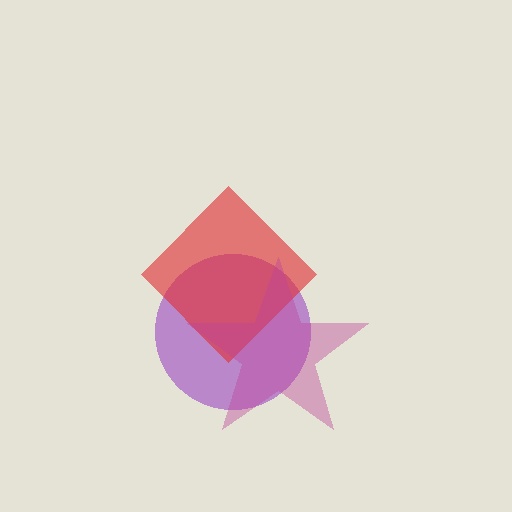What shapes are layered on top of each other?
The layered shapes are: a purple circle, a red diamond, a magenta star.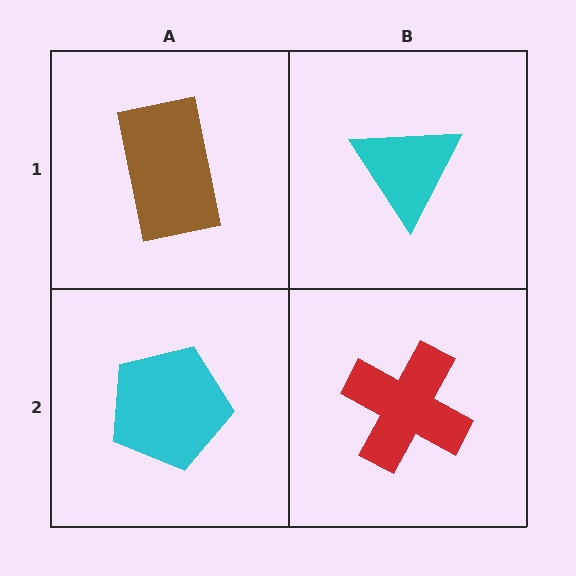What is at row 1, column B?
A cyan triangle.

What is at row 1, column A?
A brown rectangle.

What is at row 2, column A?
A cyan pentagon.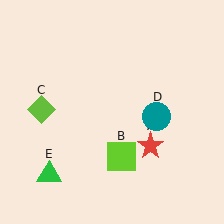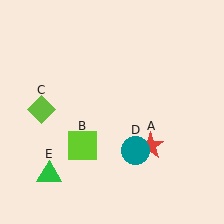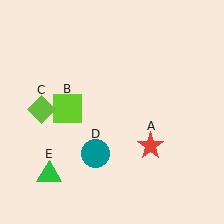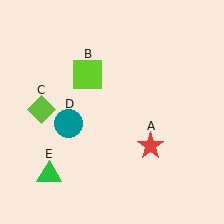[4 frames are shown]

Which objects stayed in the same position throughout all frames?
Red star (object A) and lime diamond (object C) and green triangle (object E) remained stationary.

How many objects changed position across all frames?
2 objects changed position: lime square (object B), teal circle (object D).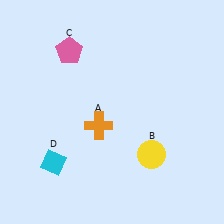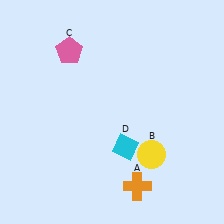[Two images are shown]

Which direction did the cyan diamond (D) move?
The cyan diamond (D) moved right.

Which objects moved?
The objects that moved are: the orange cross (A), the cyan diamond (D).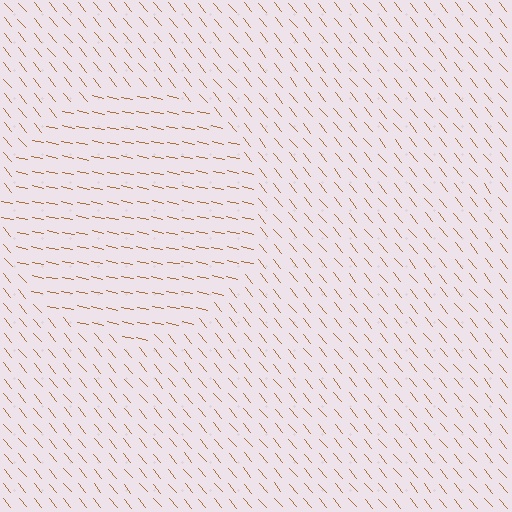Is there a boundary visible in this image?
Yes, there is a texture boundary formed by a change in line orientation.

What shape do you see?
I see a circle.